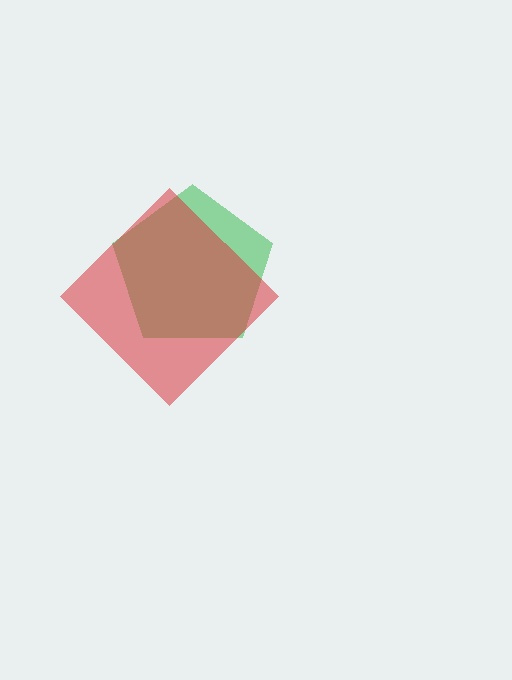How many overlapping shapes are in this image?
There are 2 overlapping shapes in the image.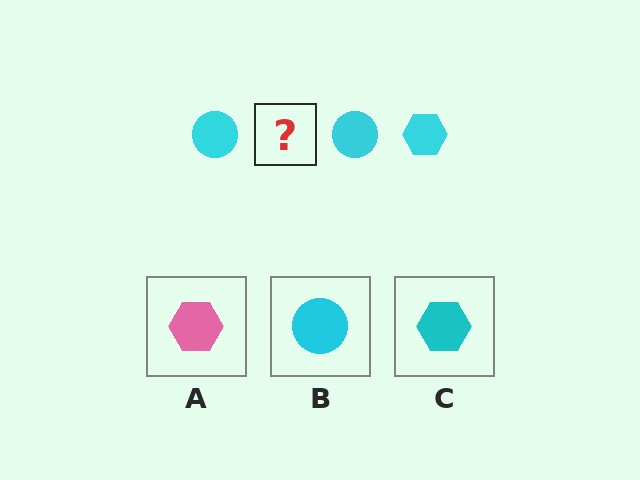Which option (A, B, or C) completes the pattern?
C.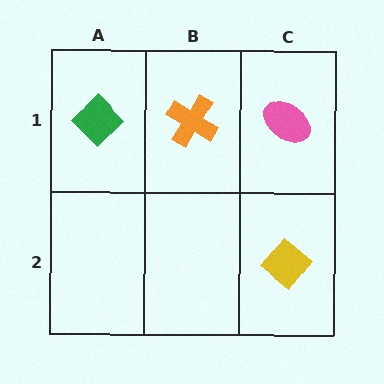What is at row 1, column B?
An orange cross.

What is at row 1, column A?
A green diamond.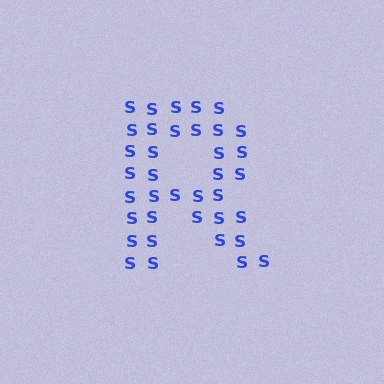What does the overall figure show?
The overall figure shows the letter R.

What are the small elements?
The small elements are letter S's.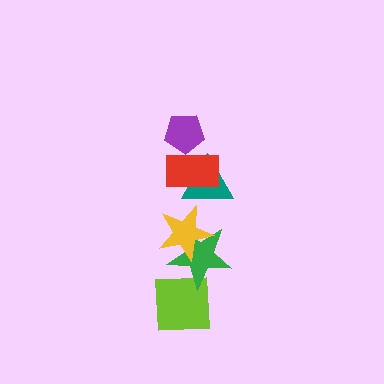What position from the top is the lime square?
The lime square is 6th from the top.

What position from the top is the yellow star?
The yellow star is 4th from the top.